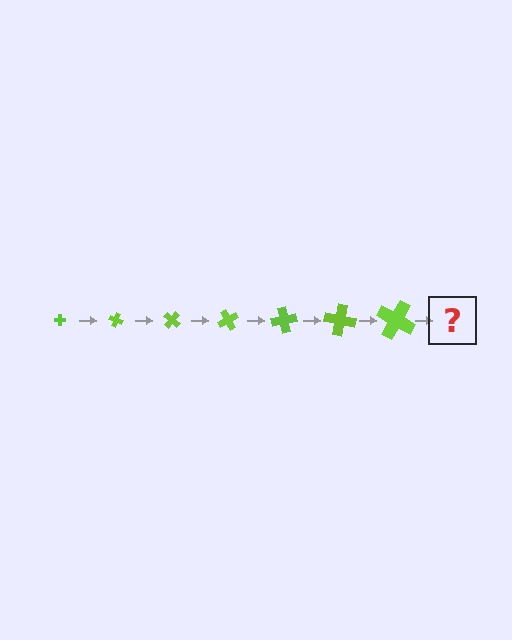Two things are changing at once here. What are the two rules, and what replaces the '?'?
The two rules are that the cross grows larger each step and it rotates 20 degrees each step. The '?' should be a cross, larger than the previous one and rotated 140 degrees from the start.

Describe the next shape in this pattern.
It should be a cross, larger than the previous one and rotated 140 degrees from the start.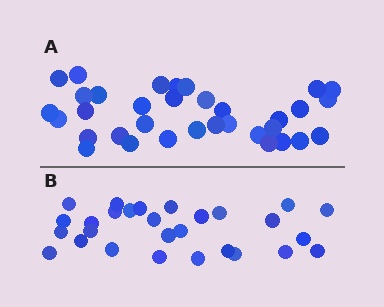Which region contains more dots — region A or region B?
Region A (the top region) has more dots.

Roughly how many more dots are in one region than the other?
Region A has about 6 more dots than region B.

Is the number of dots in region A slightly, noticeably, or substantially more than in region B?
Region A has only slightly more — the two regions are fairly close. The ratio is roughly 1.2 to 1.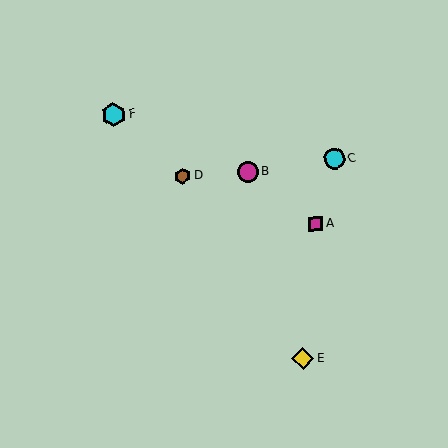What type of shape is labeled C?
Shape C is a cyan circle.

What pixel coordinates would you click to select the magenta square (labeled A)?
Click at (316, 224) to select the magenta square A.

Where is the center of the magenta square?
The center of the magenta square is at (316, 224).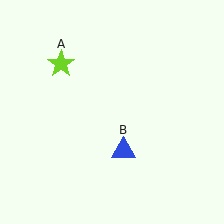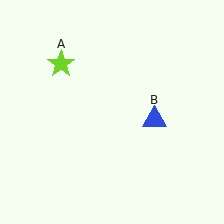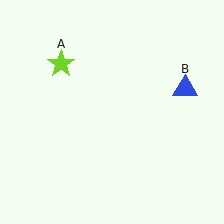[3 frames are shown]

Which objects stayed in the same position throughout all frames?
Lime star (object A) remained stationary.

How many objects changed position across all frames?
1 object changed position: blue triangle (object B).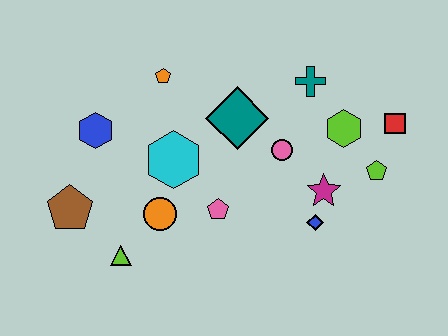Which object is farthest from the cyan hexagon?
The red square is farthest from the cyan hexagon.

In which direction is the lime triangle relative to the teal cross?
The lime triangle is to the left of the teal cross.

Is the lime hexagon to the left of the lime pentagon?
Yes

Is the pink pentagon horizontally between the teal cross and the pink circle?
No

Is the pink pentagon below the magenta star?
Yes